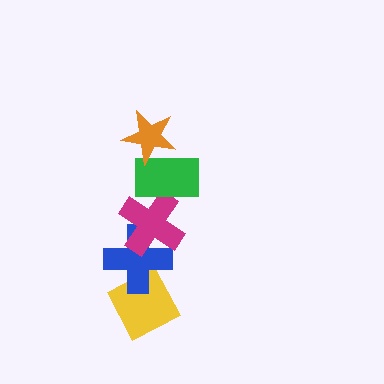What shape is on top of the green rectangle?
The orange star is on top of the green rectangle.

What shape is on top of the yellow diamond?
The blue cross is on top of the yellow diamond.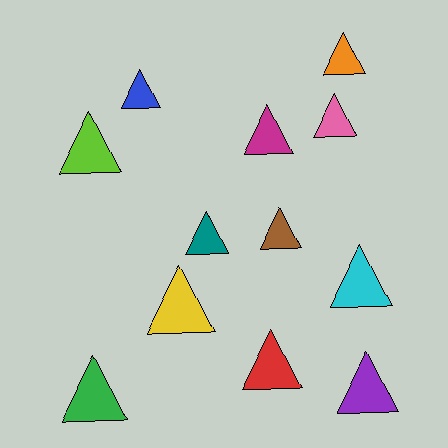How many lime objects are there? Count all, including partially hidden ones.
There is 1 lime object.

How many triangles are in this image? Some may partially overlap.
There are 12 triangles.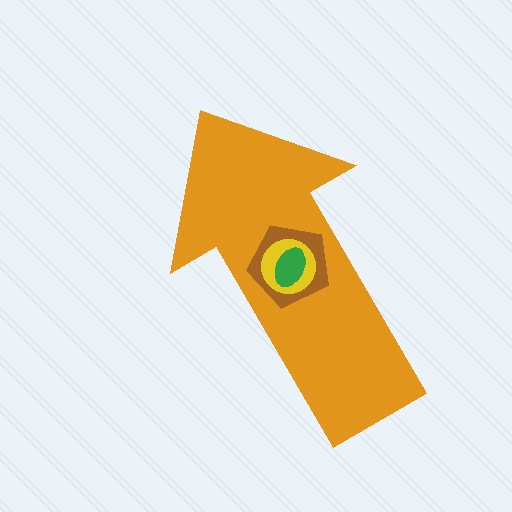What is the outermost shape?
The orange arrow.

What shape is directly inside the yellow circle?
The green ellipse.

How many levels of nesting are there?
4.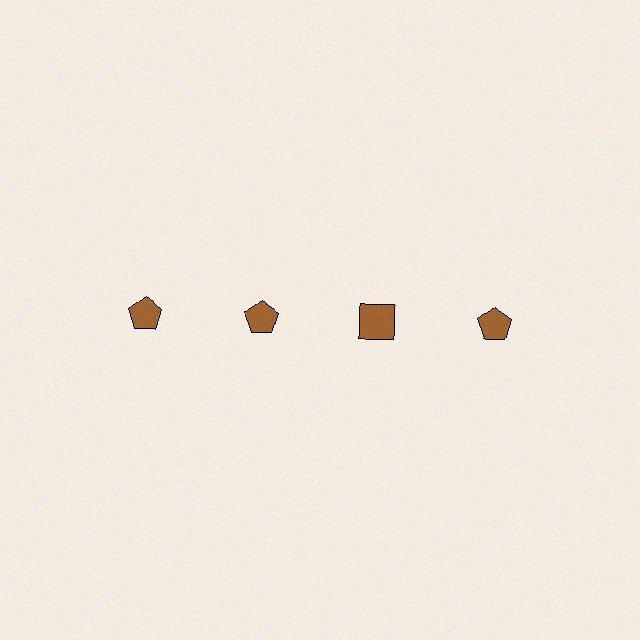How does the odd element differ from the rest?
It has a different shape: square instead of pentagon.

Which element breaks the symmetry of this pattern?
The brown square in the top row, center column breaks the symmetry. All other shapes are brown pentagons.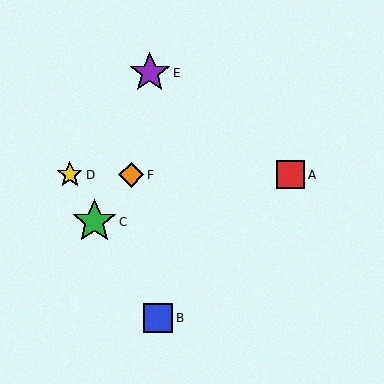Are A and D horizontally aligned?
Yes, both are at y≈175.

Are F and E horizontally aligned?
No, F is at y≈175 and E is at y≈73.